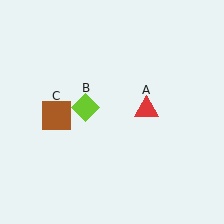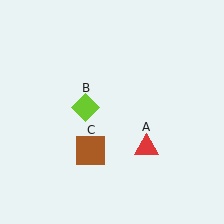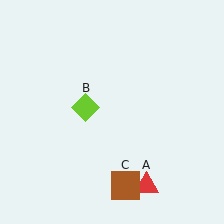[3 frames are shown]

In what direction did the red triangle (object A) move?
The red triangle (object A) moved down.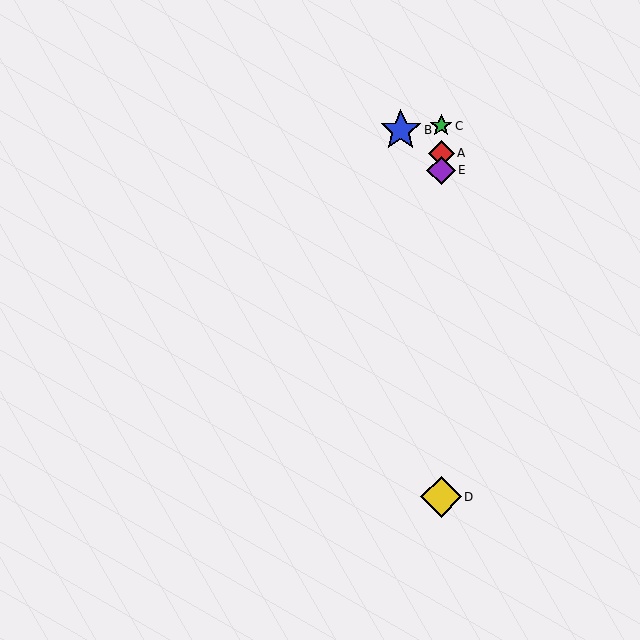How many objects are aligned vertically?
4 objects (A, C, D, E) are aligned vertically.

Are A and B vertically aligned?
No, A is at x≈441 and B is at x≈401.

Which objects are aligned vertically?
Objects A, C, D, E are aligned vertically.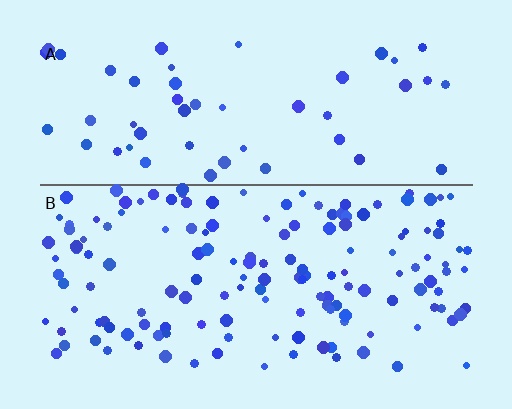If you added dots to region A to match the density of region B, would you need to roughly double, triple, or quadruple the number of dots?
Approximately triple.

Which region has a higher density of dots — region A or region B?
B (the bottom).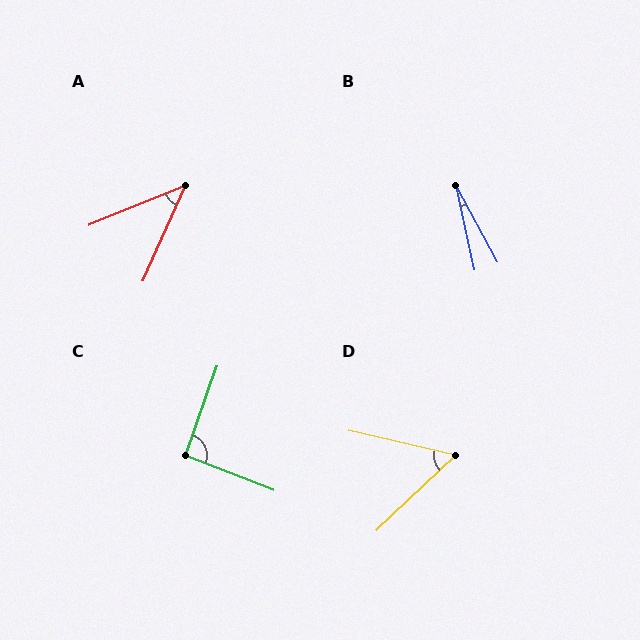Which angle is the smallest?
B, at approximately 16 degrees.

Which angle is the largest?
C, at approximately 92 degrees.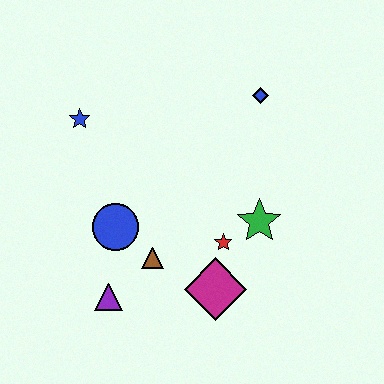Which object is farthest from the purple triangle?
The blue diamond is farthest from the purple triangle.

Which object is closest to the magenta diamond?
The red star is closest to the magenta diamond.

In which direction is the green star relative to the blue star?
The green star is to the right of the blue star.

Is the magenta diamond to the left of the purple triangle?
No